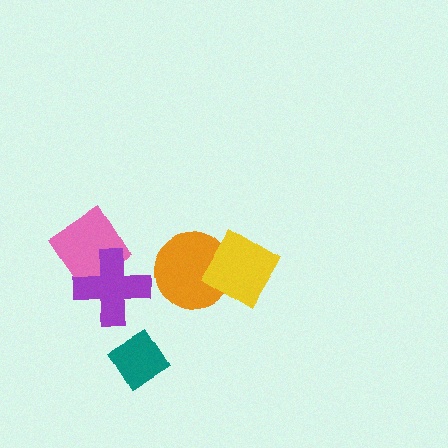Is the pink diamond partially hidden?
Yes, it is partially covered by another shape.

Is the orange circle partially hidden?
Yes, it is partially covered by another shape.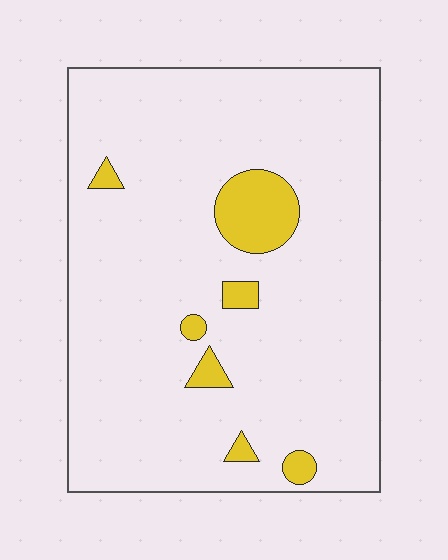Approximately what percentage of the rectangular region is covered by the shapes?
Approximately 10%.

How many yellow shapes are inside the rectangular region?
7.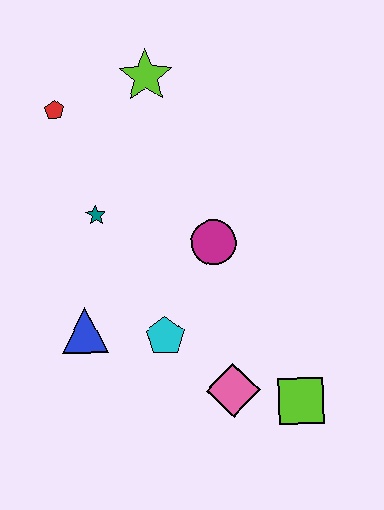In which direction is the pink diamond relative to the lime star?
The pink diamond is below the lime star.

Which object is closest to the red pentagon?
The lime star is closest to the red pentagon.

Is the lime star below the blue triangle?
No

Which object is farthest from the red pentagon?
The lime square is farthest from the red pentagon.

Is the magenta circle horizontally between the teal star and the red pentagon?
No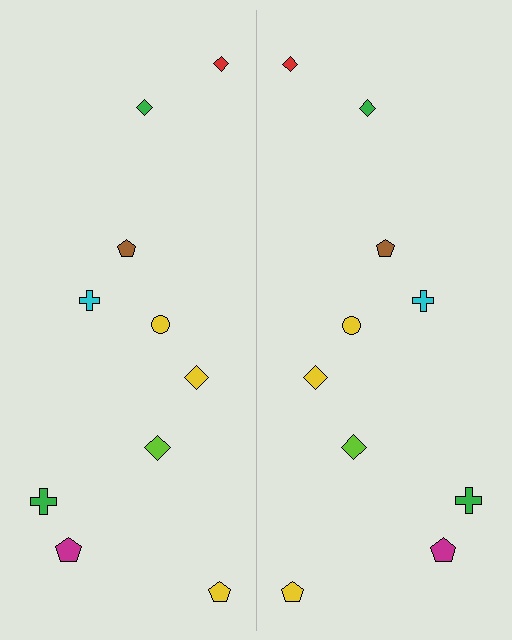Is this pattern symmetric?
Yes, this pattern has bilateral (reflection) symmetry.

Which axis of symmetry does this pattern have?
The pattern has a vertical axis of symmetry running through the center of the image.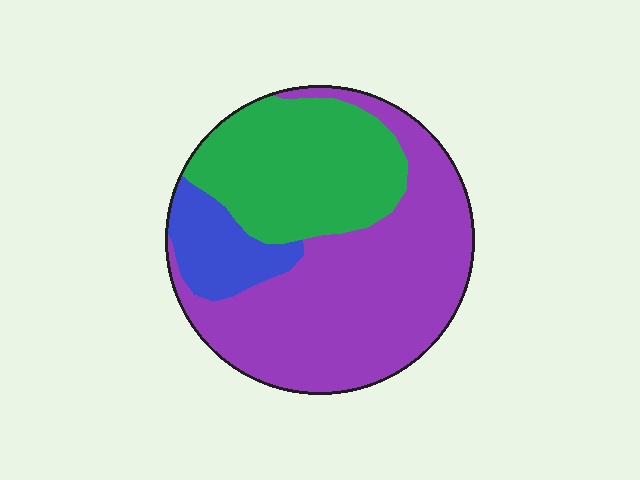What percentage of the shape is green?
Green covers about 35% of the shape.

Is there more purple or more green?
Purple.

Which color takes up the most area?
Purple, at roughly 55%.